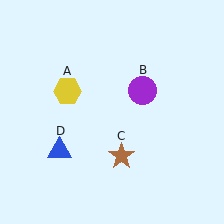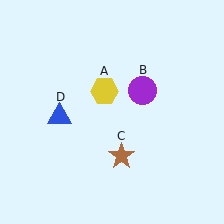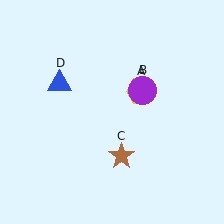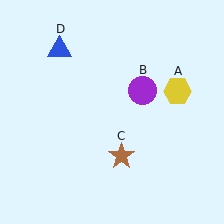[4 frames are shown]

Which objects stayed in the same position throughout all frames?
Purple circle (object B) and brown star (object C) remained stationary.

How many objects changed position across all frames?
2 objects changed position: yellow hexagon (object A), blue triangle (object D).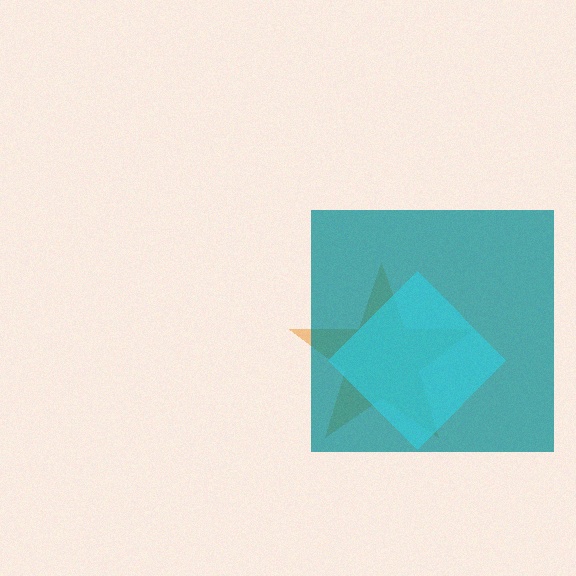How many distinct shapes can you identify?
There are 3 distinct shapes: an orange star, a teal square, a cyan diamond.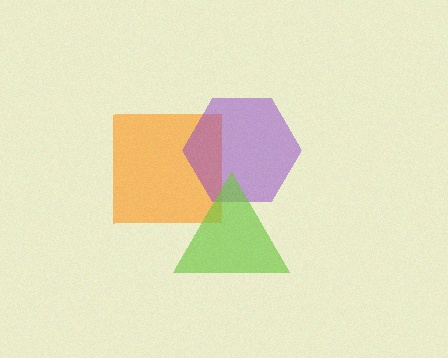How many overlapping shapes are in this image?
There are 3 overlapping shapes in the image.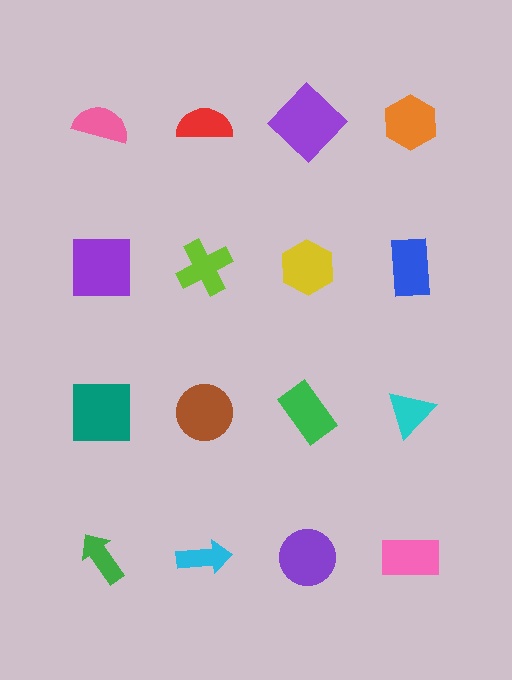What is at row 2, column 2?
A lime cross.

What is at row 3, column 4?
A cyan triangle.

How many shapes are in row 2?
4 shapes.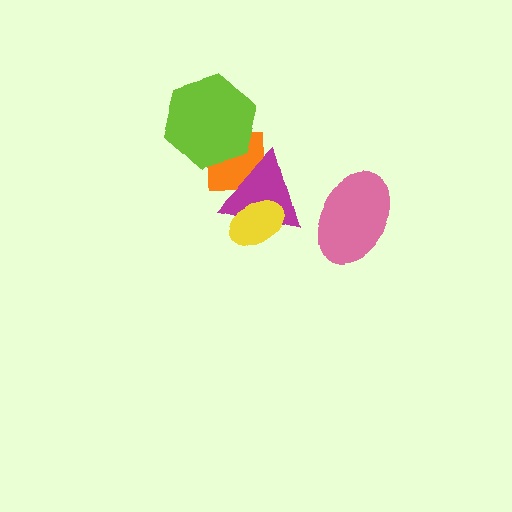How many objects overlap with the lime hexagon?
1 object overlaps with the lime hexagon.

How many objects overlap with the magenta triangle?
2 objects overlap with the magenta triangle.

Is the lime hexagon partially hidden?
No, no other shape covers it.